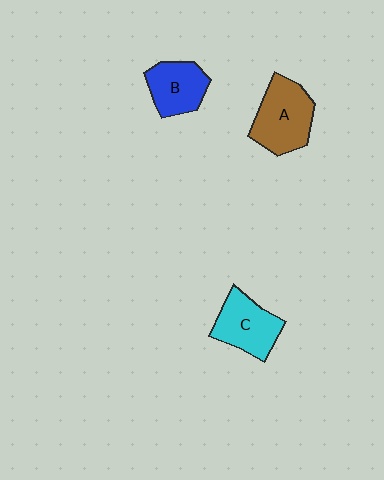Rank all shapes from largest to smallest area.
From largest to smallest: A (brown), C (cyan), B (blue).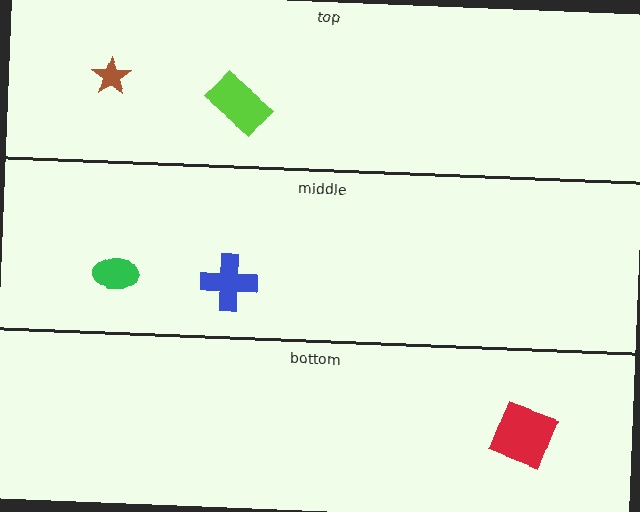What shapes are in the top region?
The brown star, the lime rectangle.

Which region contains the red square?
The bottom region.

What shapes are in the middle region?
The blue cross, the green ellipse.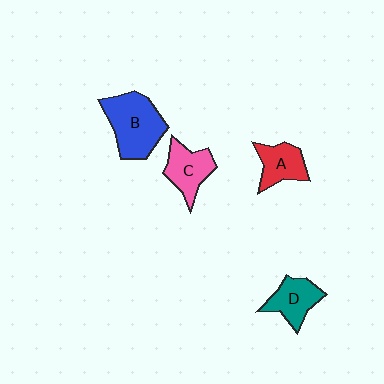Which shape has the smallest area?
Shape A (red).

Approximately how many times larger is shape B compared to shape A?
Approximately 1.7 times.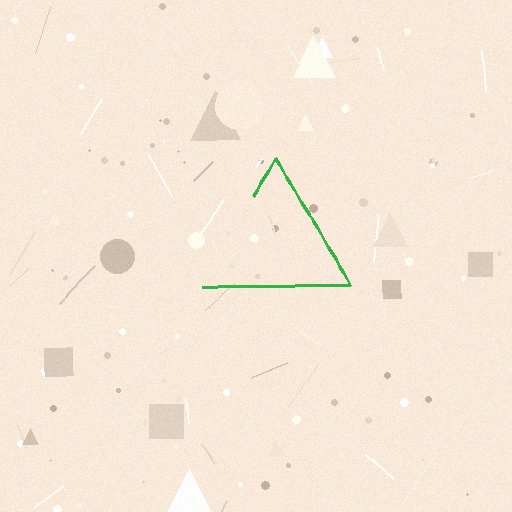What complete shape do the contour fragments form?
The contour fragments form a triangle.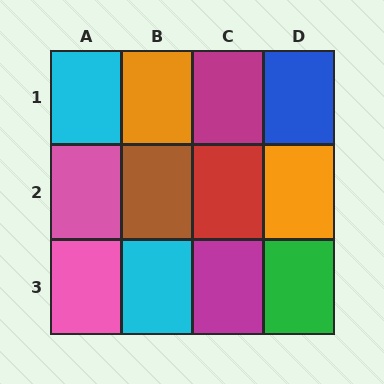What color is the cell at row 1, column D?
Blue.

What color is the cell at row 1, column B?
Orange.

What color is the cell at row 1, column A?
Cyan.